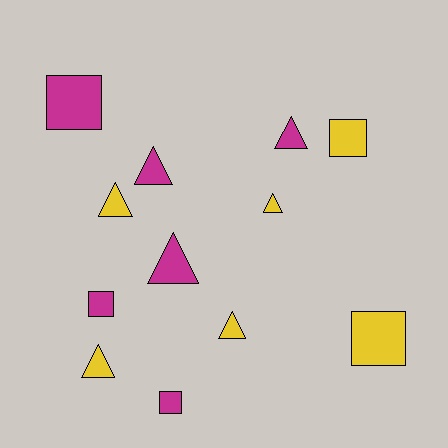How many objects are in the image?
There are 12 objects.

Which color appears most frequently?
Magenta, with 6 objects.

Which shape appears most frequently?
Triangle, with 7 objects.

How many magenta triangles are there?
There are 3 magenta triangles.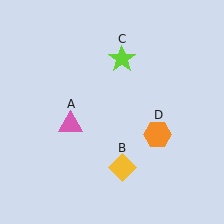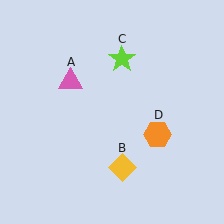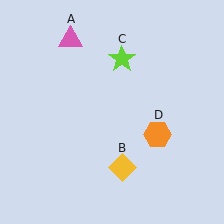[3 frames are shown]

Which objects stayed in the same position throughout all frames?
Yellow diamond (object B) and lime star (object C) and orange hexagon (object D) remained stationary.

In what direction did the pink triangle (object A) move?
The pink triangle (object A) moved up.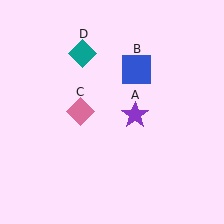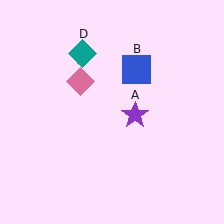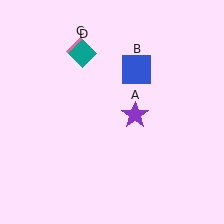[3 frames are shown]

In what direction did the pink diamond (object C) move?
The pink diamond (object C) moved up.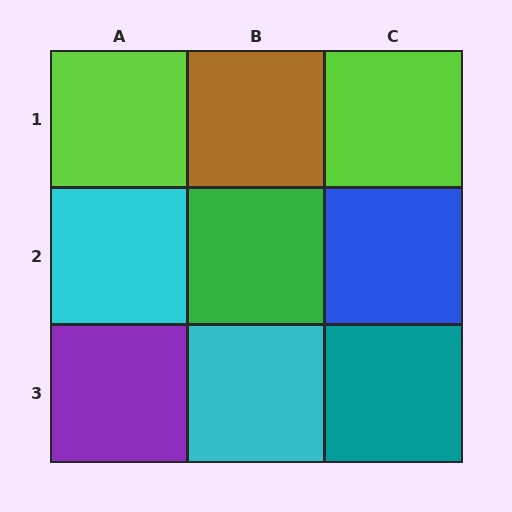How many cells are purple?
1 cell is purple.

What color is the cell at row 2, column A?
Cyan.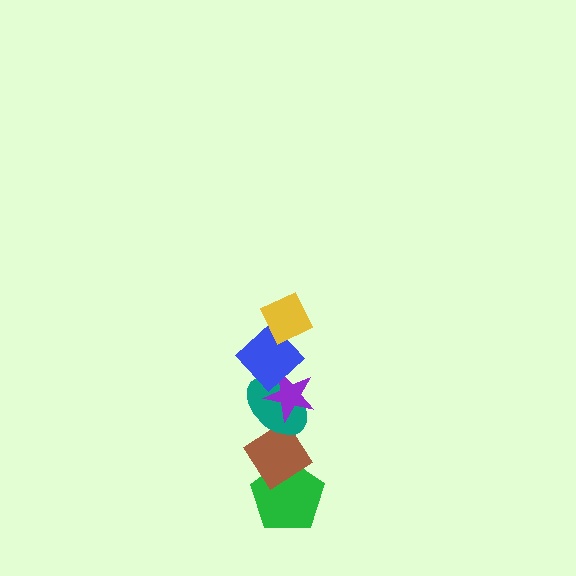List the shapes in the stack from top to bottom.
From top to bottom: the yellow diamond, the blue diamond, the purple star, the teal ellipse, the brown diamond, the green pentagon.